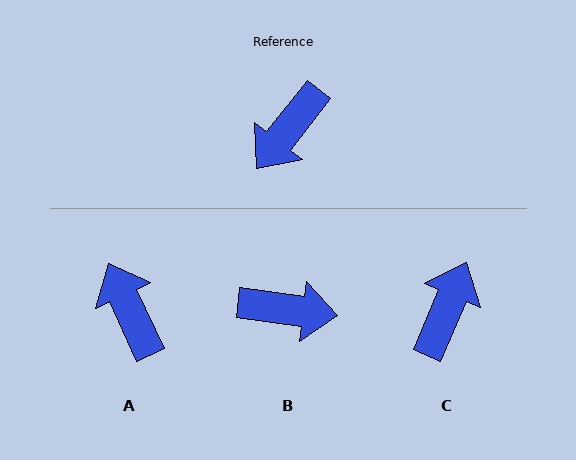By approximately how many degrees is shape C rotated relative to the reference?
Approximately 165 degrees clockwise.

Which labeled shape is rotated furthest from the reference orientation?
C, about 165 degrees away.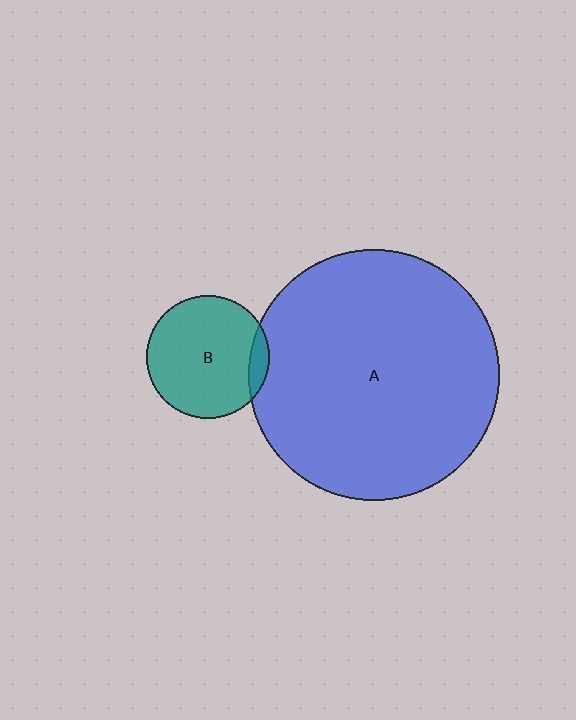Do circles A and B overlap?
Yes.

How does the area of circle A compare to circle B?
Approximately 4.2 times.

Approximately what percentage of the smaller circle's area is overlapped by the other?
Approximately 10%.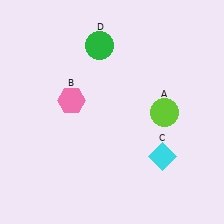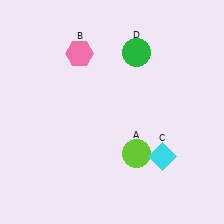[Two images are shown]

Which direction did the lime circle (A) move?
The lime circle (A) moved down.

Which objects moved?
The objects that moved are: the lime circle (A), the pink hexagon (B), the green circle (D).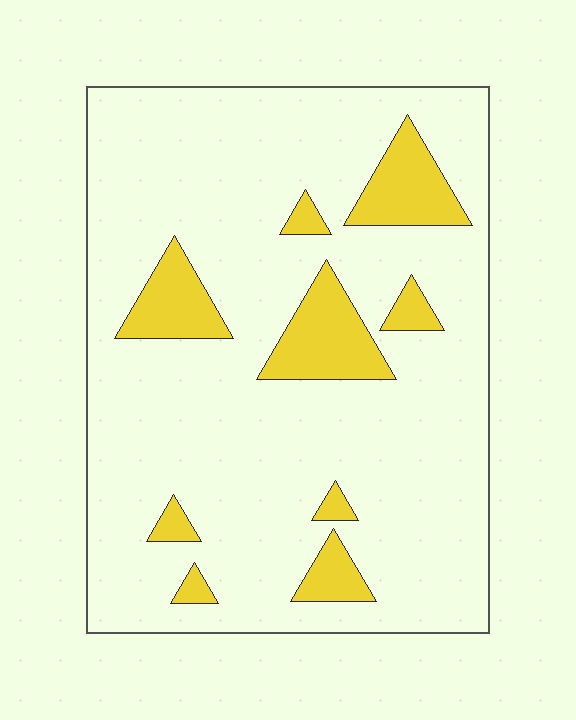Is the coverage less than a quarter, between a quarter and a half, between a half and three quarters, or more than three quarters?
Less than a quarter.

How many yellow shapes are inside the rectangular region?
9.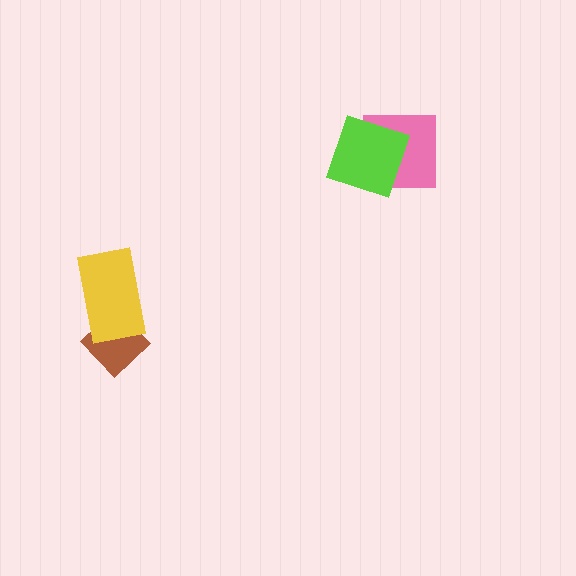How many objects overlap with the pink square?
1 object overlaps with the pink square.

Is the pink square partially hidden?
Yes, it is partially covered by another shape.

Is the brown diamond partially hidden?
Yes, it is partially covered by another shape.